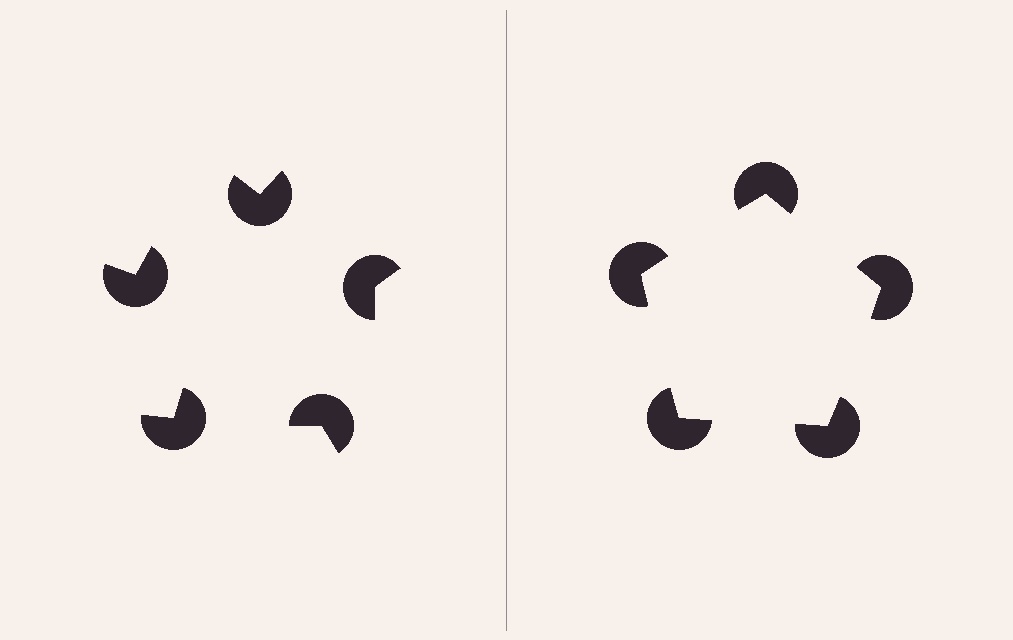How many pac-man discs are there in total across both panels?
10 — 5 on each side.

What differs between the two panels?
The pac-man discs are positioned identically on both sides; only the wedge orientations differ. On the right they align to a pentagon; on the left they are misaligned.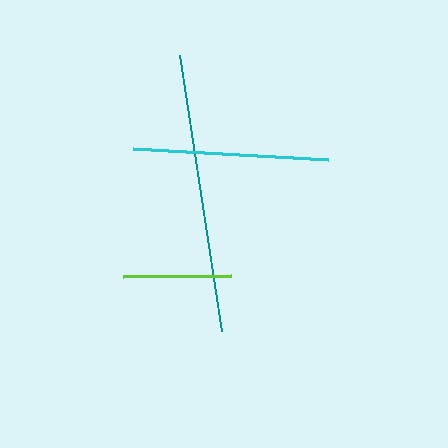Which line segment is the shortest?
The lime line is the shortest at approximately 108 pixels.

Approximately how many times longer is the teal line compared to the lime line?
The teal line is approximately 2.6 times the length of the lime line.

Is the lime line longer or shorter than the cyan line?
The cyan line is longer than the lime line.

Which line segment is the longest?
The teal line is the longest at approximately 280 pixels.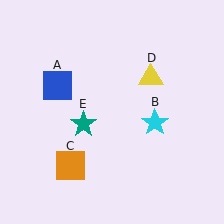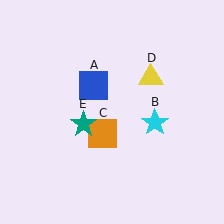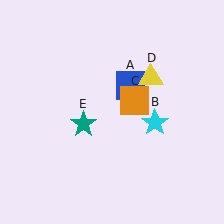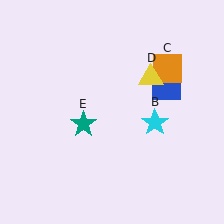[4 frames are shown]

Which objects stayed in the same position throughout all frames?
Cyan star (object B) and yellow triangle (object D) and teal star (object E) remained stationary.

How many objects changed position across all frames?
2 objects changed position: blue square (object A), orange square (object C).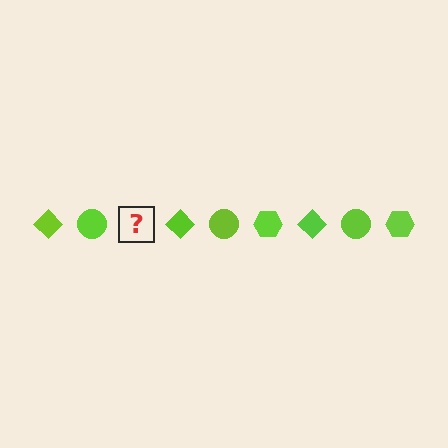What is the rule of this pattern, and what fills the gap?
The rule is that the pattern cycles through diamond, circle, hexagon shapes in lime. The gap should be filled with a lime hexagon.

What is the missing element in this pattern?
The missing element is a lime hexagon.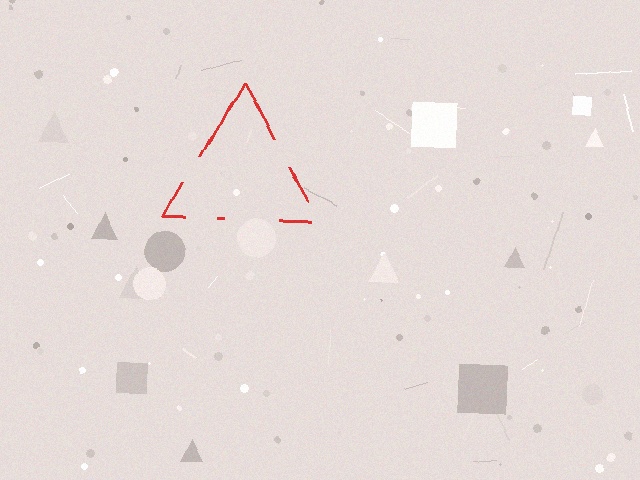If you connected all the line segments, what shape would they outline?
They would outline a triangle.